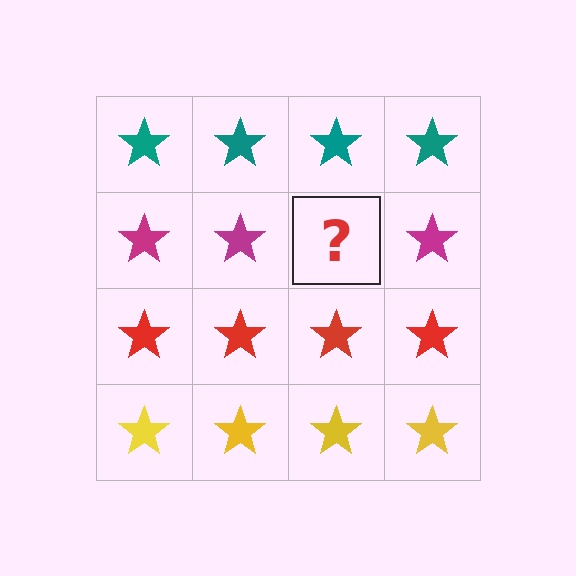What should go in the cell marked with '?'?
The missing cell should contain a magenta star.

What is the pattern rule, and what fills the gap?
The rule is that each row has a consistent color. The gap should be filled with a magenta star.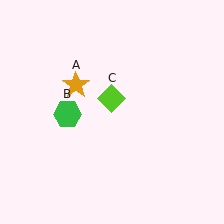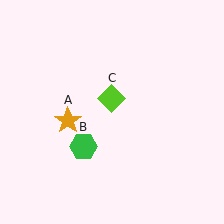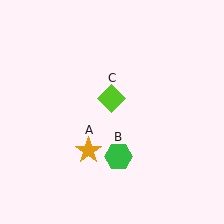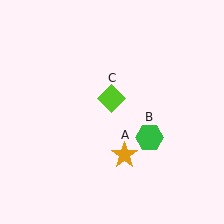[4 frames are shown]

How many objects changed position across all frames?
2 objects changed position: orange star (object A), green hexagon (object B).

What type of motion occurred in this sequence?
The orange star (object A), green hexagon (object B) rotated counterclockwise around the center of the scene.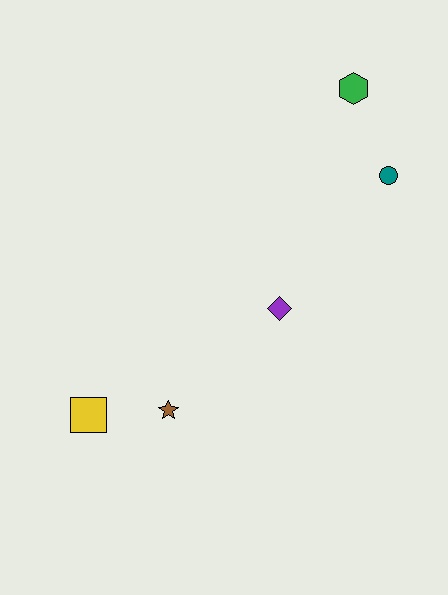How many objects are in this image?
There are 5 objects.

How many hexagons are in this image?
There is 1 hexagon.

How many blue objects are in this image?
There are no blue objects.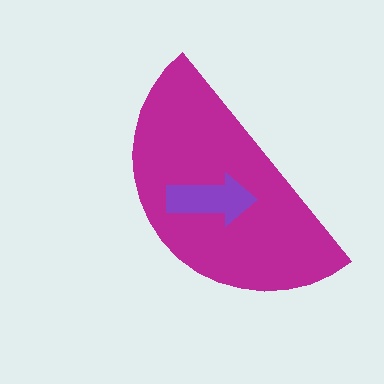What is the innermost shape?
The purple arrow.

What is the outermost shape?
The magenta semicircle.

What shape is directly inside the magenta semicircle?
The purple arrow.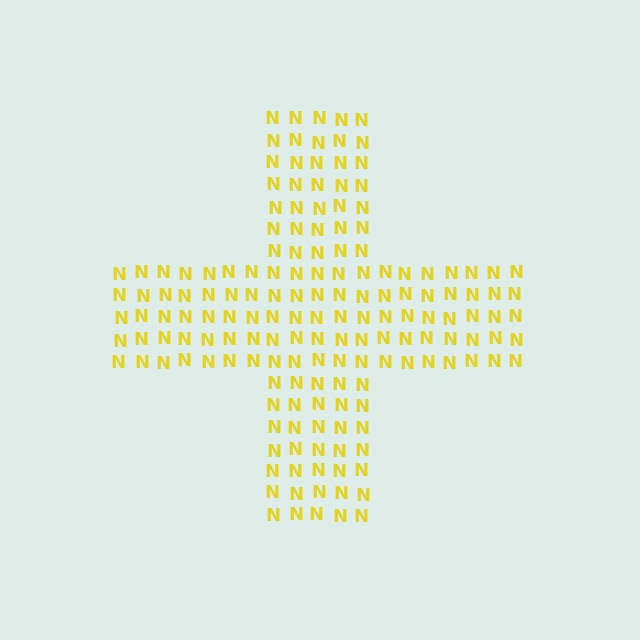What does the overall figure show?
The overall figure shows a cross.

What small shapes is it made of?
It is made of small letter N's.